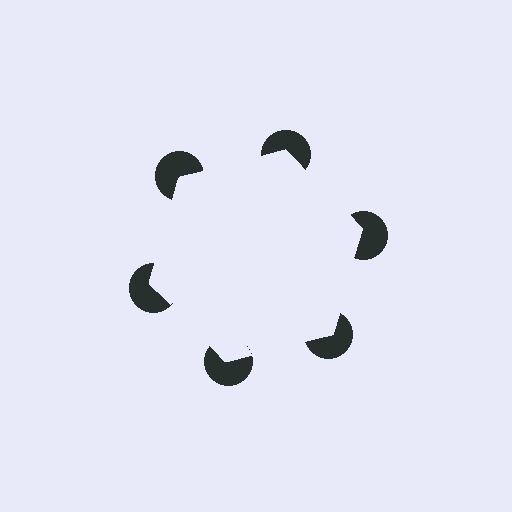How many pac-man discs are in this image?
There are 6 — one at each vertex of the illusory hexagon.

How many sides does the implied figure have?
6 sides.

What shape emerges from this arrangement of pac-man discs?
An illusory hexagon — its edges are inferred from the aligned wedge cuts in the pac-man discs, not physically drawn.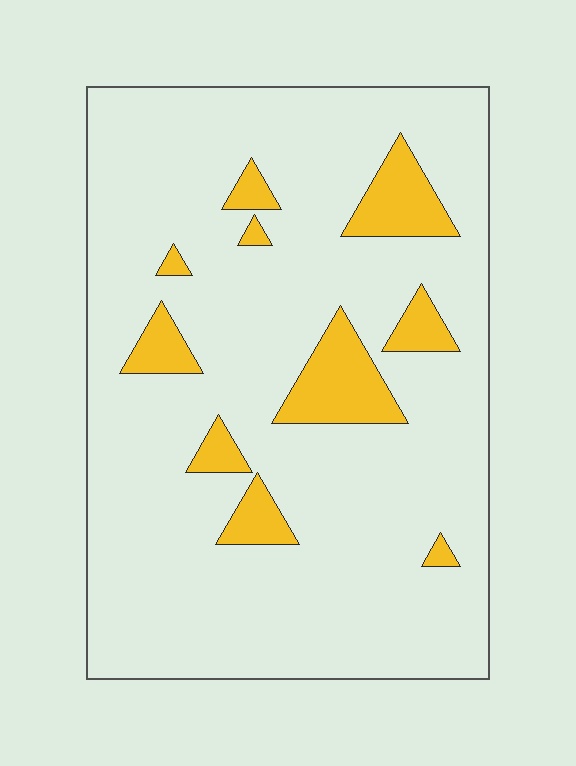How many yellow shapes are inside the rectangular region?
10.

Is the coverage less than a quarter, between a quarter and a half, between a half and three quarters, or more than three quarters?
Less than a quarter.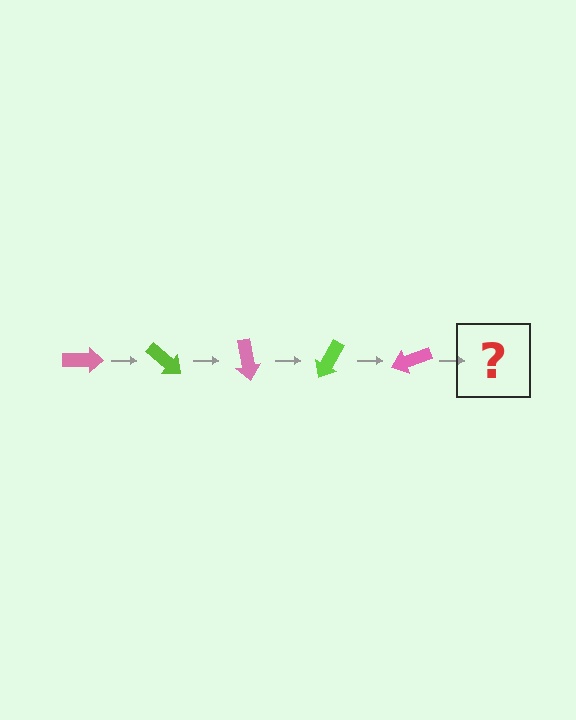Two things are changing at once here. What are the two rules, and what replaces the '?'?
The two rules are that it rotates 40 degrees each step and the color cycles through pink and lime. The '?' should be a lime arrow, rotated 200 degrees from the start.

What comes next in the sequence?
The next element should be a lime arrow, rotated 200 degrees from the start.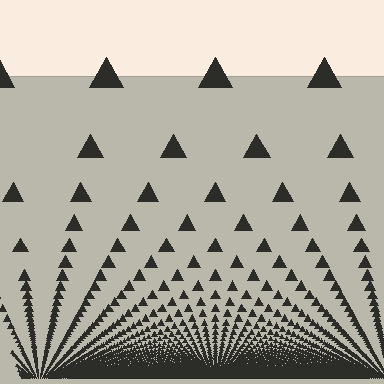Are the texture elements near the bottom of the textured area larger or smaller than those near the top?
Smaller. The gradient is inverted — elements near the bottom are smaller and denser.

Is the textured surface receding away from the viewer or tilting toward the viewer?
The surface appears to tilt toward the viewer. Texture elements get larger and sparser toward the top.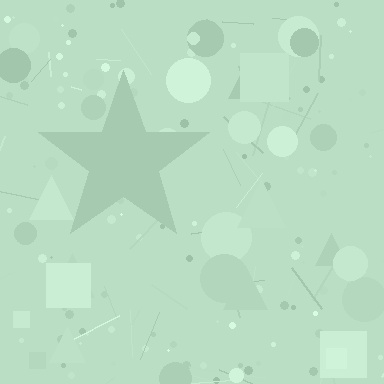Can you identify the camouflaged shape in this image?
The camouflaged shape is a star.